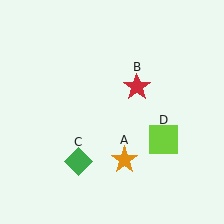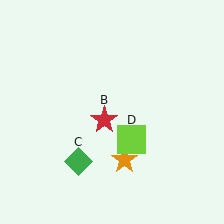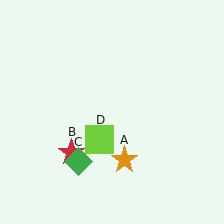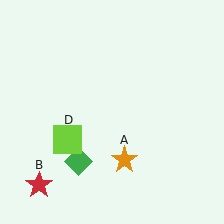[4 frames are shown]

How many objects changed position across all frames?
2 objects changed position: red star (object B), lime square (object D).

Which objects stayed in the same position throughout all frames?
Orange star (object A) and green diamond (object C) remained stationary.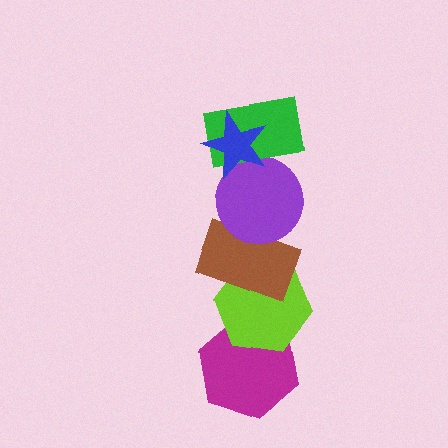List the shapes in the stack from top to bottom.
From top to bottom: the blue star, the green rectangle, the purple circle, the brown rectangle, the lime hexagon, the magenta hexagon.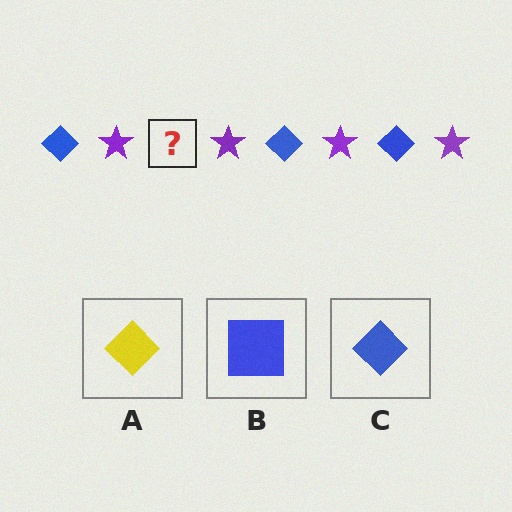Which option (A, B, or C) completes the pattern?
C.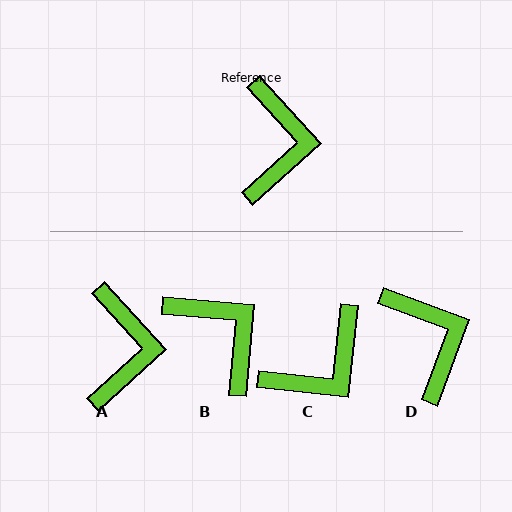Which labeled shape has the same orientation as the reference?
A.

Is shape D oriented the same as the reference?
No, it is off by about 27 degrees.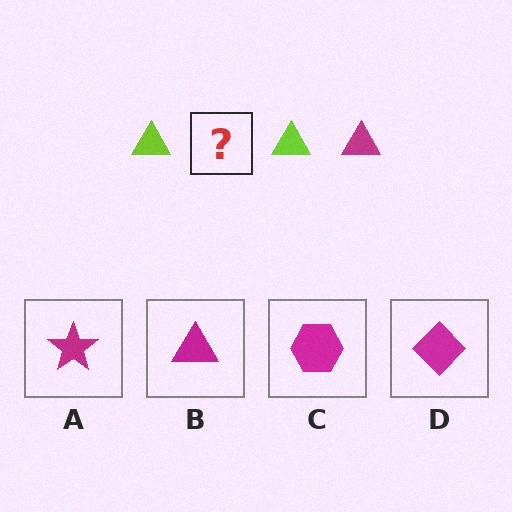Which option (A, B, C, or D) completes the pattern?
B.